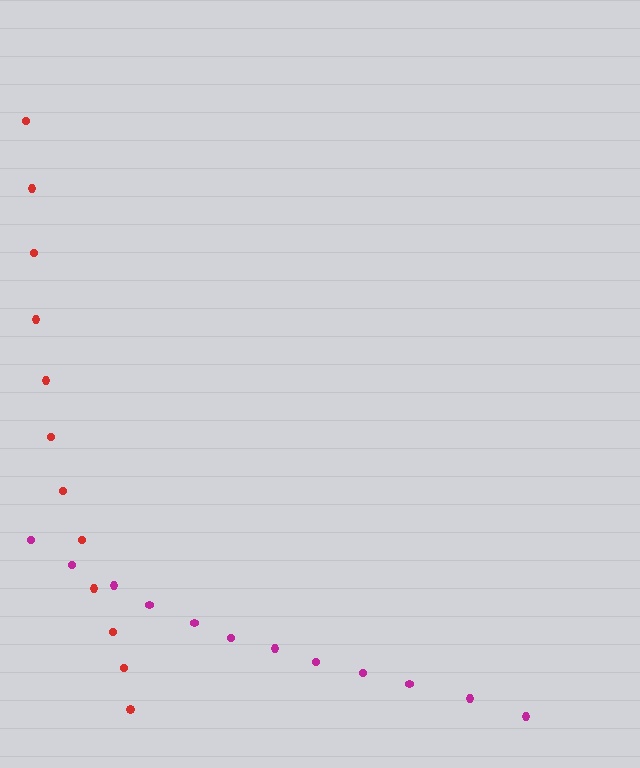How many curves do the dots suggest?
There are 2 distinct paths.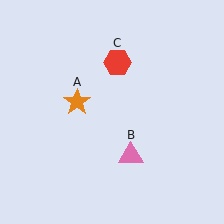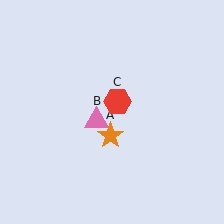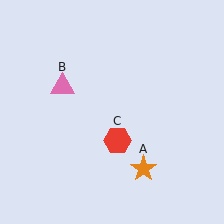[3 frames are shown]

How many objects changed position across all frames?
3 objects changed position: orange star (object A), pink triangle (object B), red hexagon (object C).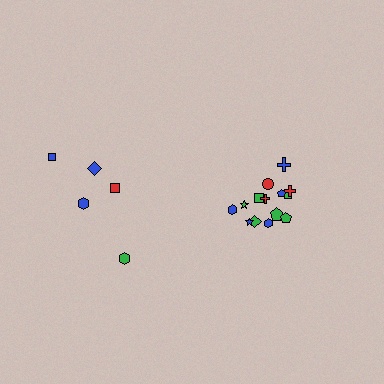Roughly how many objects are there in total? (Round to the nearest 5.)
Roughly 20 objects in total.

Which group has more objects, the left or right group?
The right group.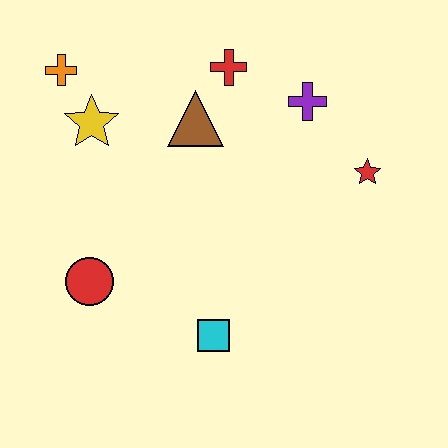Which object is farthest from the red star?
The orange cross is farthest from the red star.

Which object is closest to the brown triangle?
The red cross is closest to the brown triangle.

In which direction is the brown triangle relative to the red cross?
The brown triangle is below the red cross.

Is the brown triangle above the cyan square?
Yes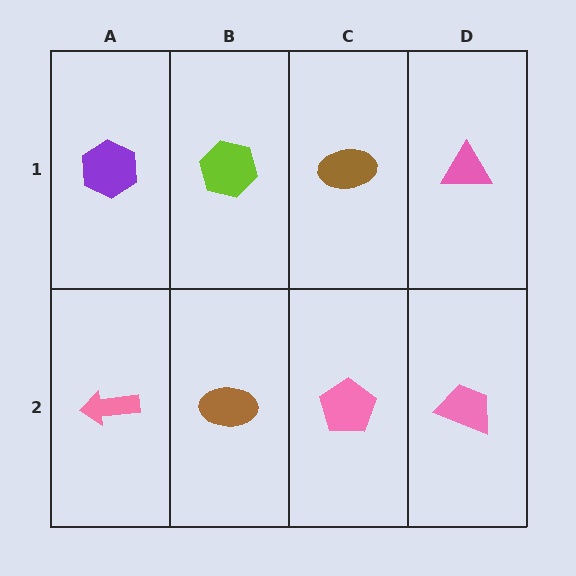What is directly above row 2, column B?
A lime hexagon.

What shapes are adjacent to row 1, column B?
A brown ellipse (row 2, column B), a purple hexagon (row 1, column A), a brown ellipse (row 1, column C).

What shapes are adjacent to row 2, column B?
A lime hexagon (row 1, column B), a pink arrow (row 2, column A), a pink pentagon (row 2, column C).